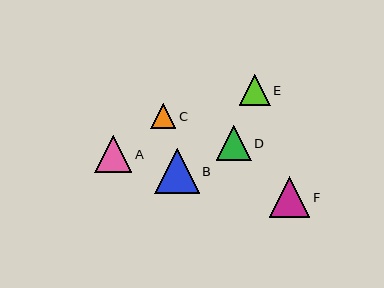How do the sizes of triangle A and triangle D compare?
Triangle A and triangle D are approximately the same size.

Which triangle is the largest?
Triangle B is the largest with a size of approximately 45 pixels.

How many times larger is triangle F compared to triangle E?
Triangle F is approximately 1.3 times the size of triangle E.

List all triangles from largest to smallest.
From largest to smallest: B, F, A, D, E, C.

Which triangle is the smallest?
Triangle C is the smallest with a size of approximately 26 pixels.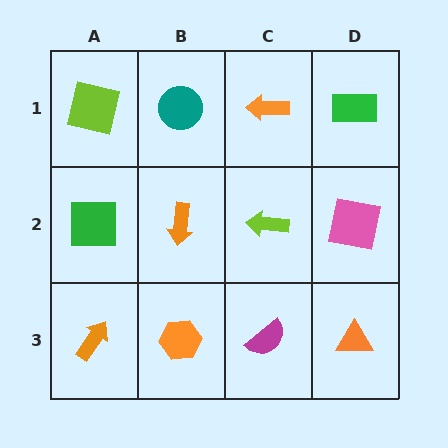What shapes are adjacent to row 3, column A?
A green square (row 2, column A), an orange hexagon (row 3, column B).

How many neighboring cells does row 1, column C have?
3.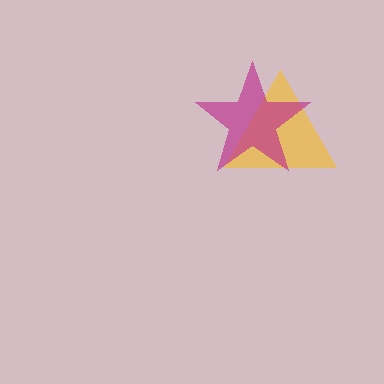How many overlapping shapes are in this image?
There are 2 overlapping shapes in the image.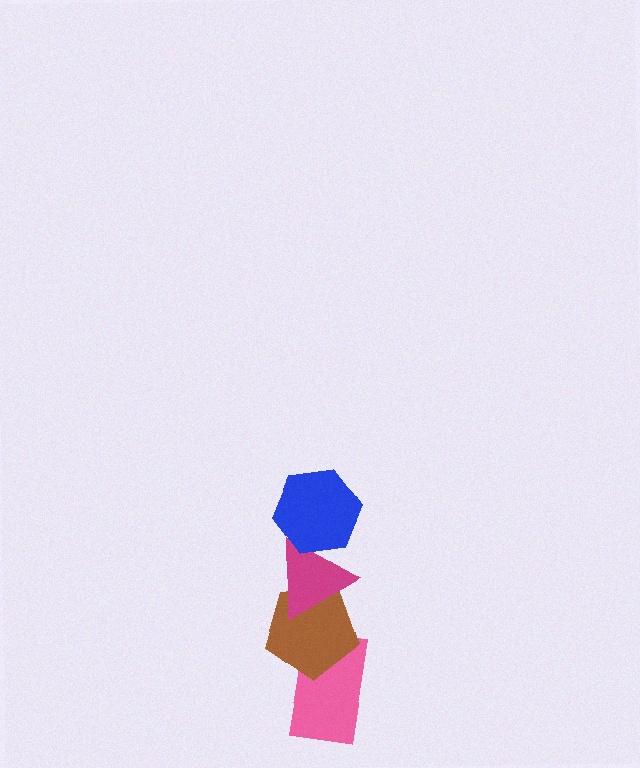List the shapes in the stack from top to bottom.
From top to bottom: the blue hexagon, the magenta triangle, the brown pentagon, the pink rectangle.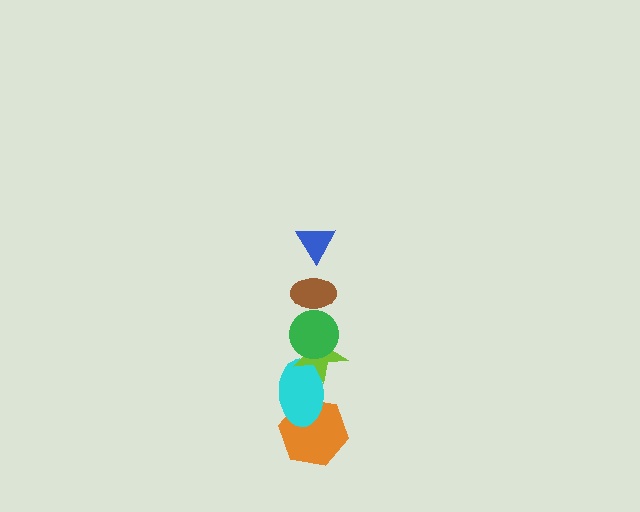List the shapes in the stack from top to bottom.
From top to bottom: the blue triangle, the brown ellipse, the green circle, the lime star, the cyan ellipse, the orange hexagon.